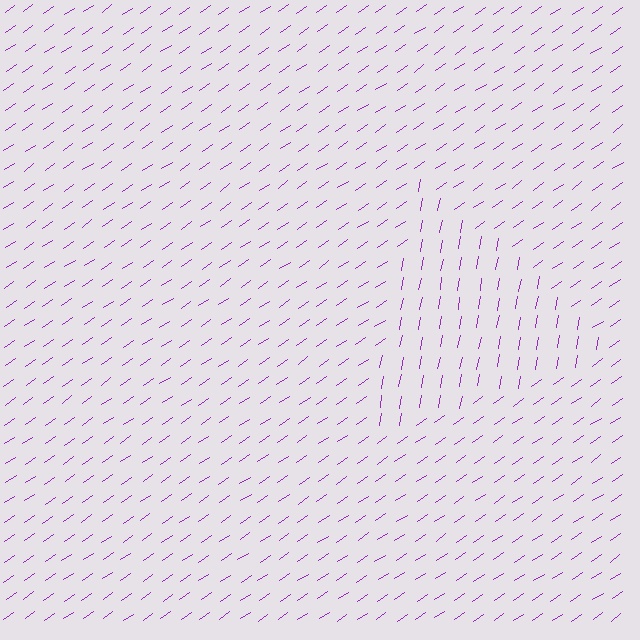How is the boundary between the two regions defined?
The boundary is defined purely by a change in line orientation (approximately 45 degrees difference). All lines are the same color and thickness.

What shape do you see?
I see a triangle.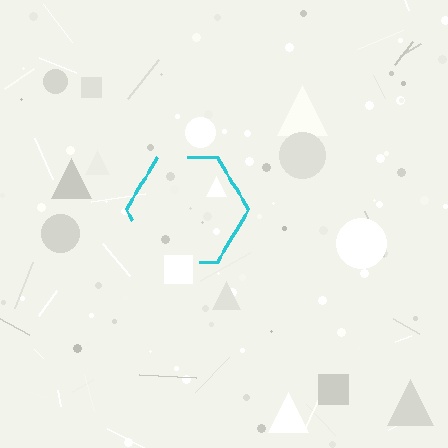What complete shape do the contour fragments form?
The contour fragments form a hexagon.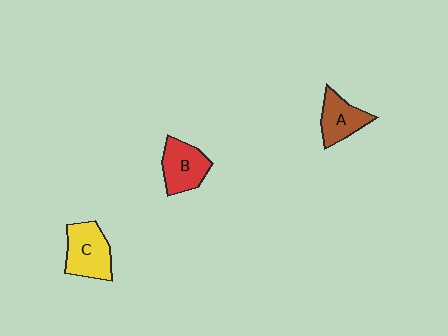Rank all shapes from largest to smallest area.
From largest to smallest: C (yellow), B (red), A (brown).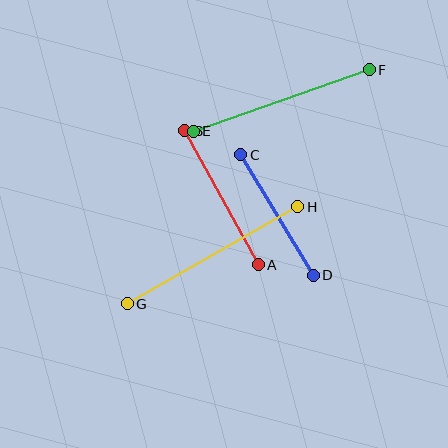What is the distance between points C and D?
The distance is approximately 140 pixels.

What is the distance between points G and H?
The distance is approximately 196 pixels.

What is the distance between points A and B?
The distance is approximately 153 pixels.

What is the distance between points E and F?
The distance is approximately 186 pixels.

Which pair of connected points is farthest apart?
Points G and H are farthest apart.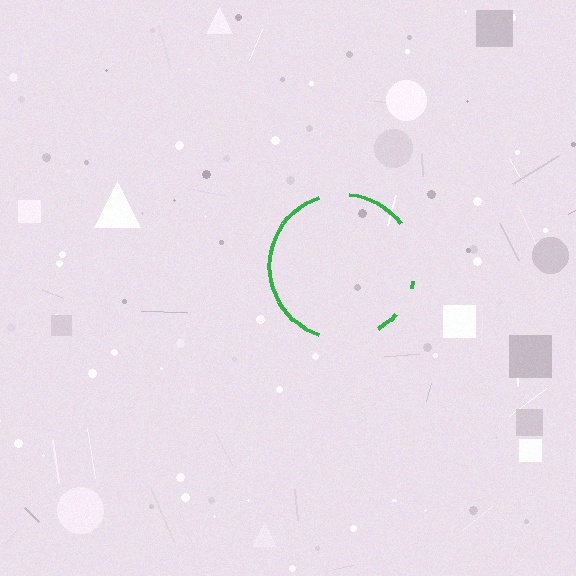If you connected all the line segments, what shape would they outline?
They would outline a circle.